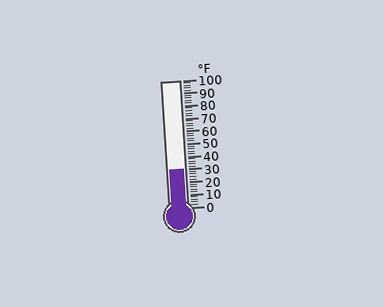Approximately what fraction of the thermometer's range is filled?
The thermometer is filled to approximately 30% of its range.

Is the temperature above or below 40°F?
The temperature is below 40°F.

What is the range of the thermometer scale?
The thermometer scale ranges from 0°F to 100°F.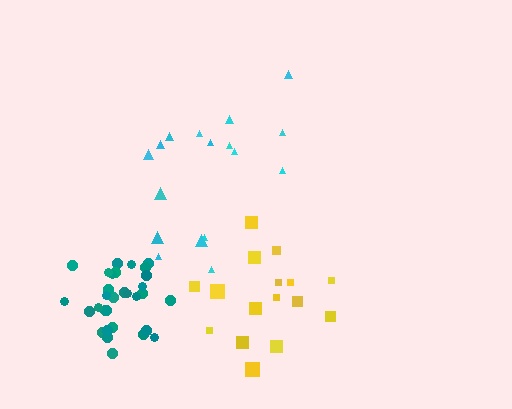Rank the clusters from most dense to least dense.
teal, yellow, cyan.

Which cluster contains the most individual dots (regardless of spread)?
Teal (32).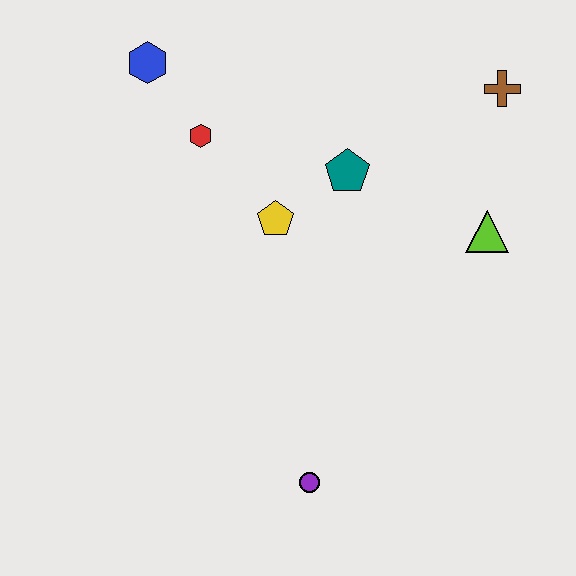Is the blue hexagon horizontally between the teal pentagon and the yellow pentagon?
No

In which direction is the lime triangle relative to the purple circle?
The lime triangle is above the purple circle.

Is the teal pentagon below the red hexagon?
Yes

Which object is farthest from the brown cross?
The purple circle is farthest from the brown cross.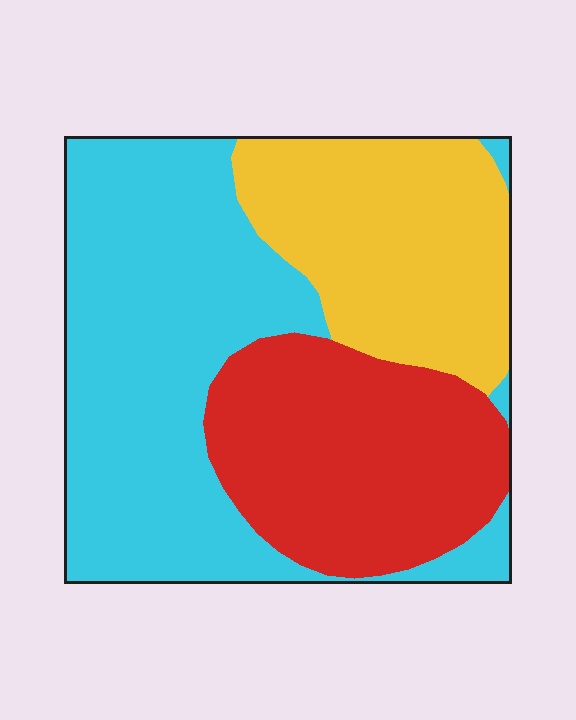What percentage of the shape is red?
Red covers around 30% of the shape.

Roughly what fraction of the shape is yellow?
Yellow takes up about one quarter (1/4) of the shape.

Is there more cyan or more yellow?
Cyan.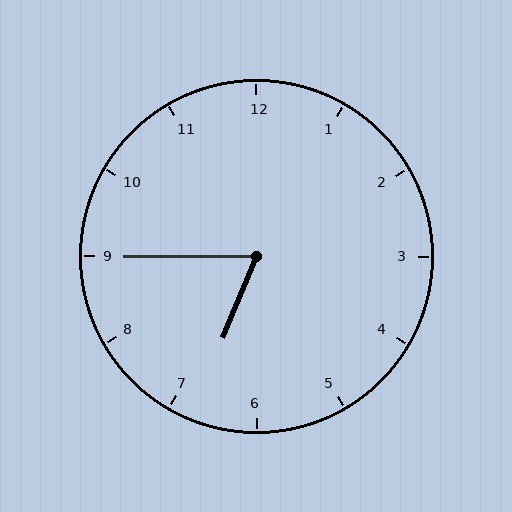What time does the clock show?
6:45.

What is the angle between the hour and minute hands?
Approximately 68 degrees.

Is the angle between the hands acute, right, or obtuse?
It is acute.